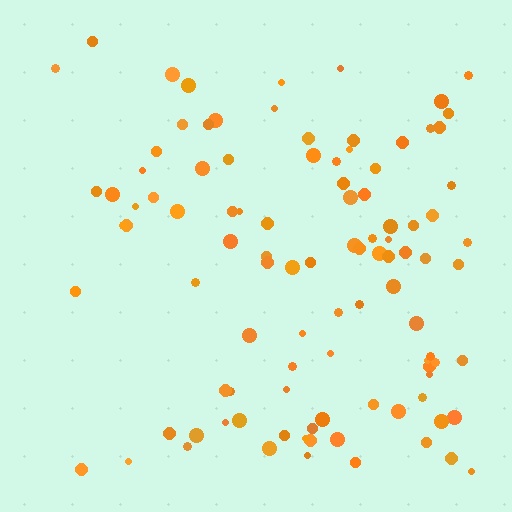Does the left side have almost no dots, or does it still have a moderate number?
Still a moderate number, just noticeably fewer than the right.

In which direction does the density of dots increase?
From left to right, with the right side densest.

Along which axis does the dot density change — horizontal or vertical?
Horizontal.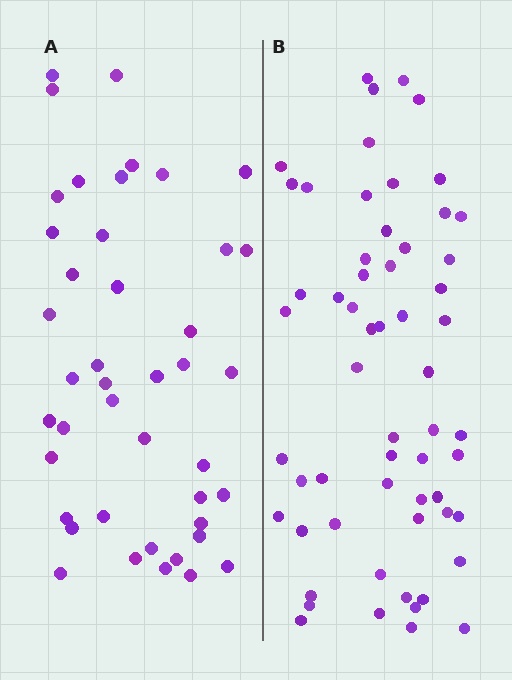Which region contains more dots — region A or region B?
Region B (the right region) has more dots.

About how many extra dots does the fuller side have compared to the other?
Region B has approximately 15 more dots than region A.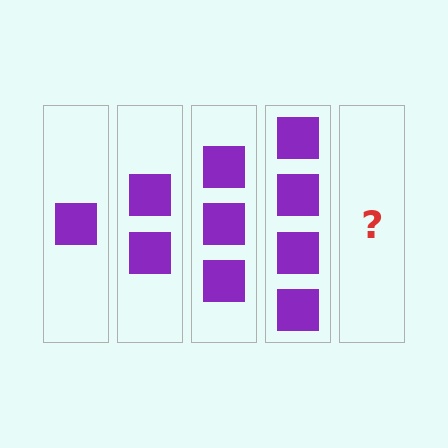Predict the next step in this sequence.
The next step is 5 squares.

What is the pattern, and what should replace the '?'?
The pattern is that each step adds one more square. The '?' should be 5 squares.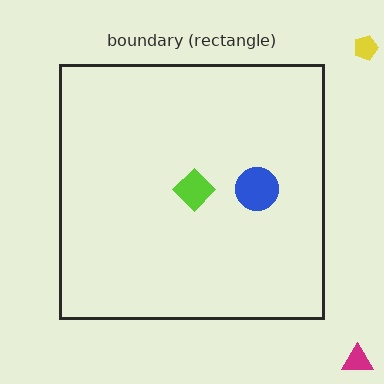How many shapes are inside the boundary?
2 inside, 2 outside.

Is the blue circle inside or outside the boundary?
Inside.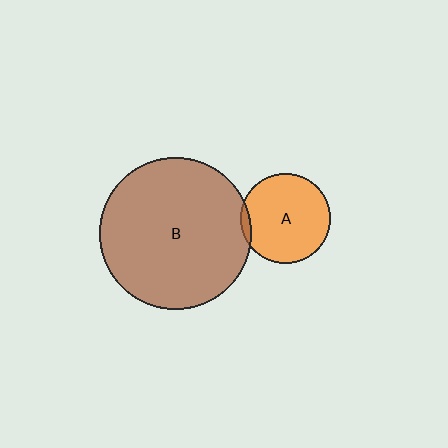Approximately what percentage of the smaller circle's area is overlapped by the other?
Approximately 5%.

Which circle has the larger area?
Circle B (brown).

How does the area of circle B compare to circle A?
Approximately 2.9 times.